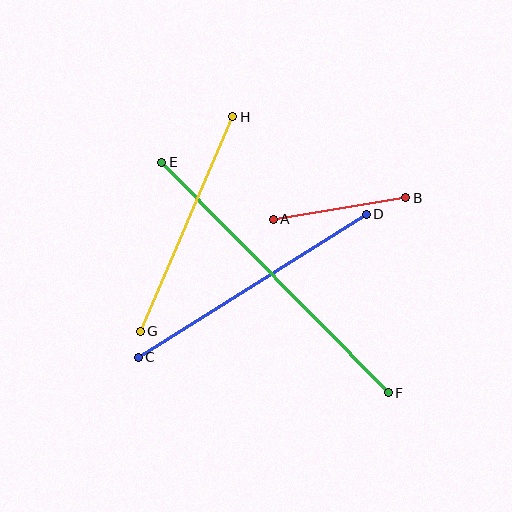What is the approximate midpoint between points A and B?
The midpoint is at approximately (340, 209) pixels.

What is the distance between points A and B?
The distance is approximately 134 pixels.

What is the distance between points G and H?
The distance is approximately 234 pixels.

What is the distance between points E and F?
The distance is approximately 323 pixels.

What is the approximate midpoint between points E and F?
The midpoint is at approximately (275, 277) pixels.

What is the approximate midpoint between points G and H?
The midpoint is at approximately (186, 224) pixels.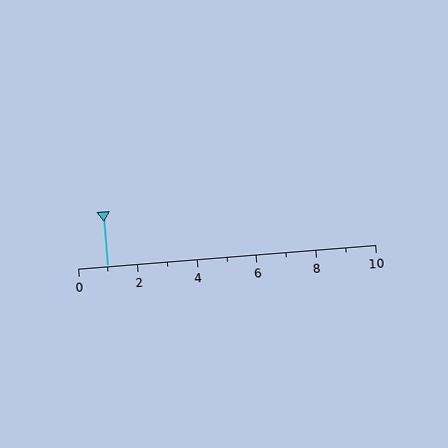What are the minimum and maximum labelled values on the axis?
The axis runs from 0 to 10.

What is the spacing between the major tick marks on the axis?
The major ticks are spaced 2 apart.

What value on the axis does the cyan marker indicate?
The marker indicates approximately 1.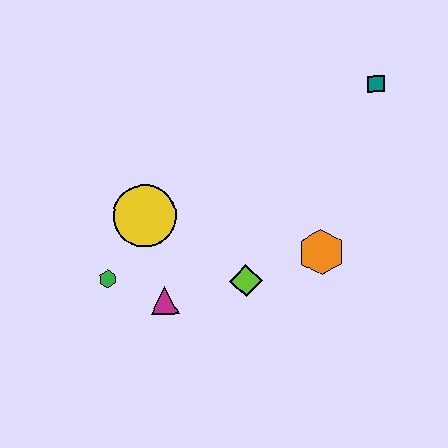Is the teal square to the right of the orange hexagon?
Yes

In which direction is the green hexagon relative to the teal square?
The green hexagon is to the left of the teal square.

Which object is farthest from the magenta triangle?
The teal square is farthest from the magenta triangle.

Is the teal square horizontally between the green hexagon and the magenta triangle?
No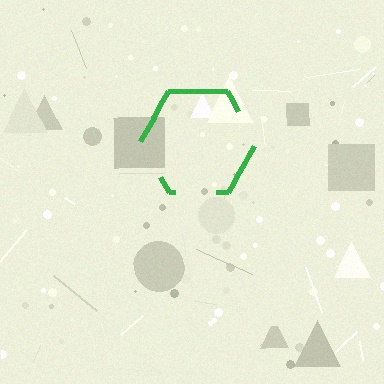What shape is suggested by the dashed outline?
The dashed outline suggests a hexagon.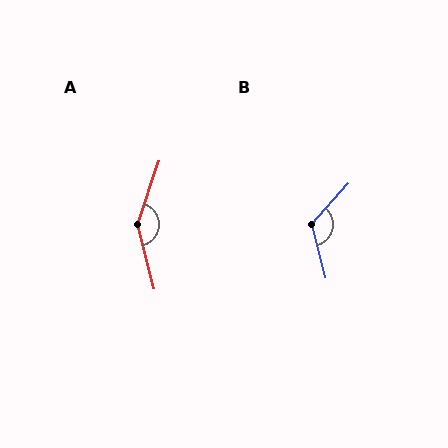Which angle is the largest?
A, at approximately 147 degrees.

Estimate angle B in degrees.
Approximately 124 degrees.